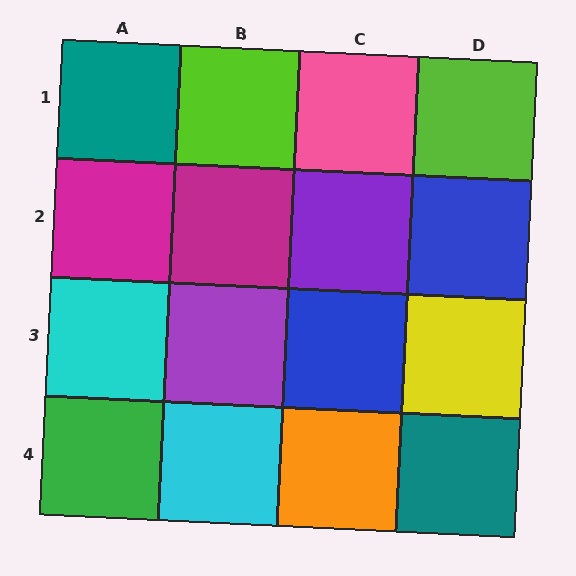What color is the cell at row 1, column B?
Lime.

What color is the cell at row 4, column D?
Teal.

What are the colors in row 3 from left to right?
Cyan, purple, blue, yellow.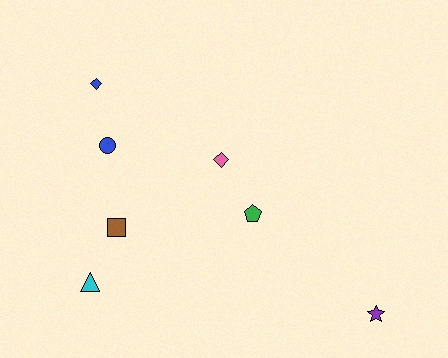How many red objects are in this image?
There are no red objects.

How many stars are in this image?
There is 1 star.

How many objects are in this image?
There are 7 objects.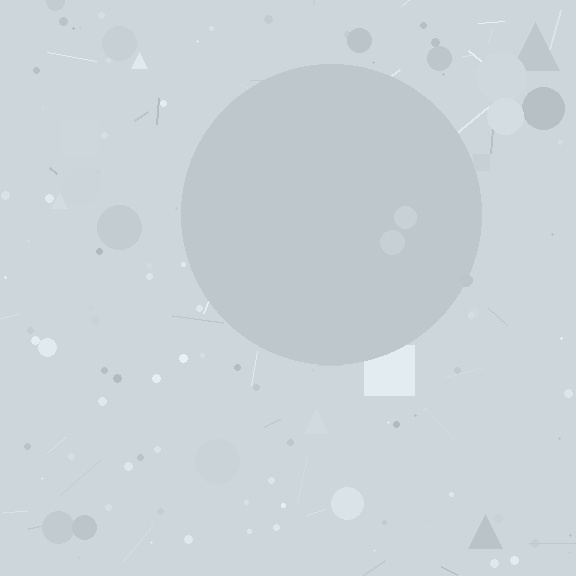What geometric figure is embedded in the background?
A circle is embedded in the background.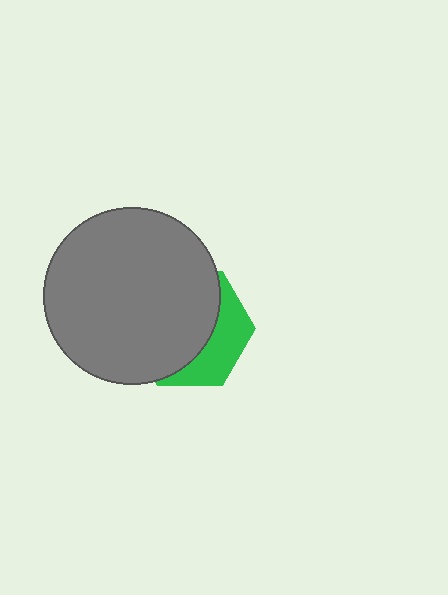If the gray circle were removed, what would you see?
You would see the complete green hexagon.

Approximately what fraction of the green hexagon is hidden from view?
Roughly 66% of the green hexagon is hidden behind the gray circle.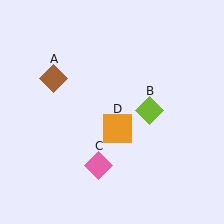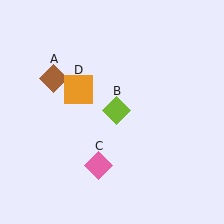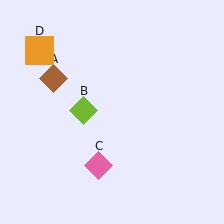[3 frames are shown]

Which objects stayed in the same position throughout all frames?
Brown diamond (object A) and pink diamond (object C) remained stationary.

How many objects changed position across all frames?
2 objects changed position: lime diamond (object B), orange square (object D).